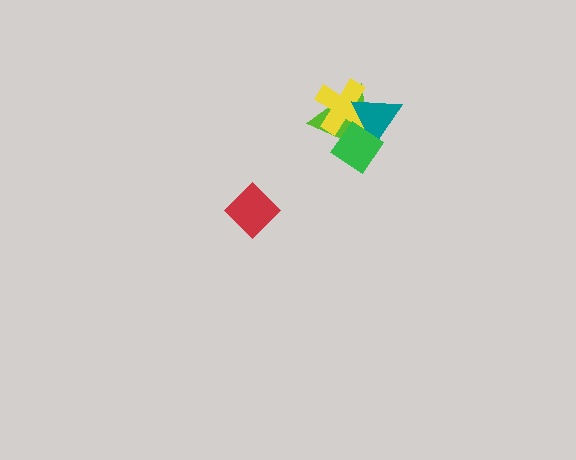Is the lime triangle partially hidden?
Yes, it is partially covered by another shape.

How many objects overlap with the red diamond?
0 objects overlap with the red diamond.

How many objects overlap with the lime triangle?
3 objects overlap with the lime triangle.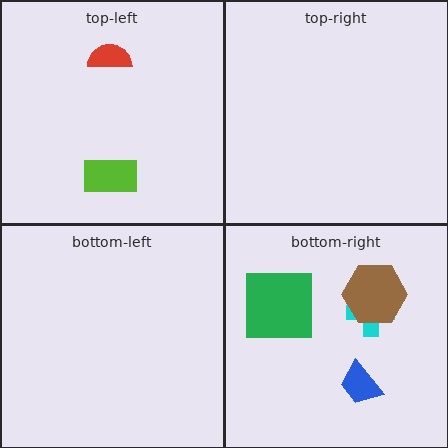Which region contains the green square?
The bottom-right region.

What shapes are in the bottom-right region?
The blue trapezoid, the green square, the cyan cross, the brown hexagon.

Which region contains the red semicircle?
The top-left region.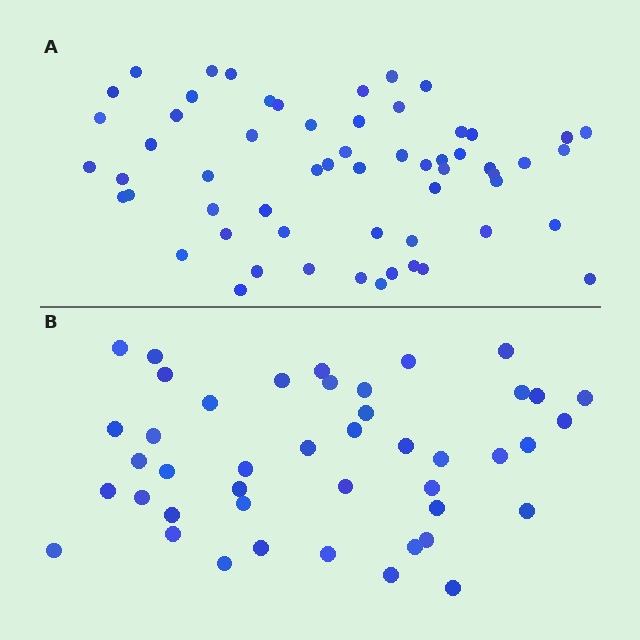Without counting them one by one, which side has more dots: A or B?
Region A (the top region) has more dots.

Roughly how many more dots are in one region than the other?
Region A has approximately 15 more dots than region B.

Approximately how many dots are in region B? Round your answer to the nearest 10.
About 40 dots. (The exact count is 44, which rounds to 40.)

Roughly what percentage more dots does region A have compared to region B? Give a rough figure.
About 35% more.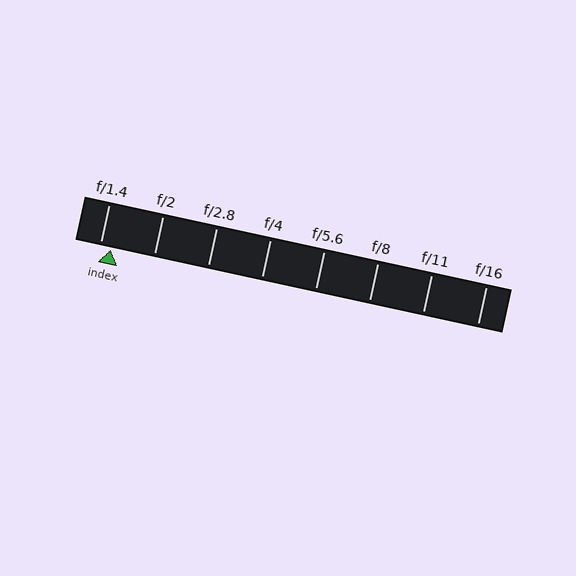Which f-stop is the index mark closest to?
The index mark is closest to f/1.4.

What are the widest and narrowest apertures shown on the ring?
The widest aperture shown is f/1.4 and the narrowest is f/16.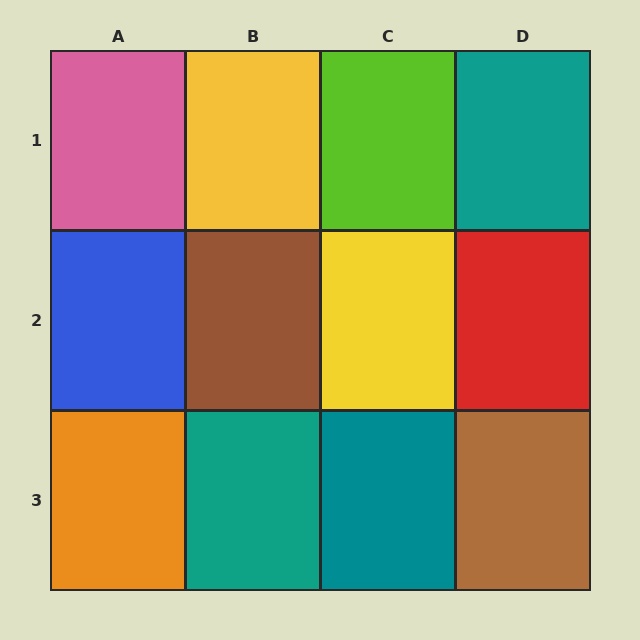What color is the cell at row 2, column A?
Blue.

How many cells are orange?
1 cell is orange.